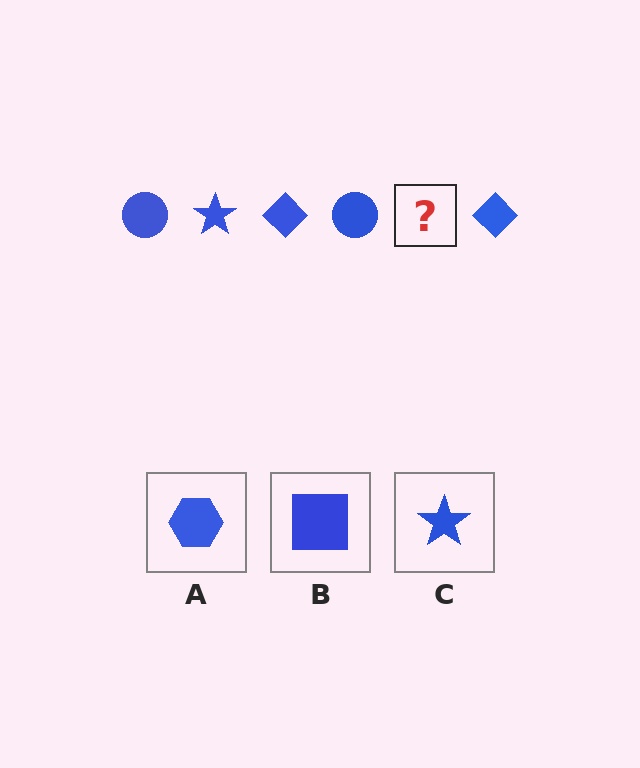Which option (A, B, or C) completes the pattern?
C.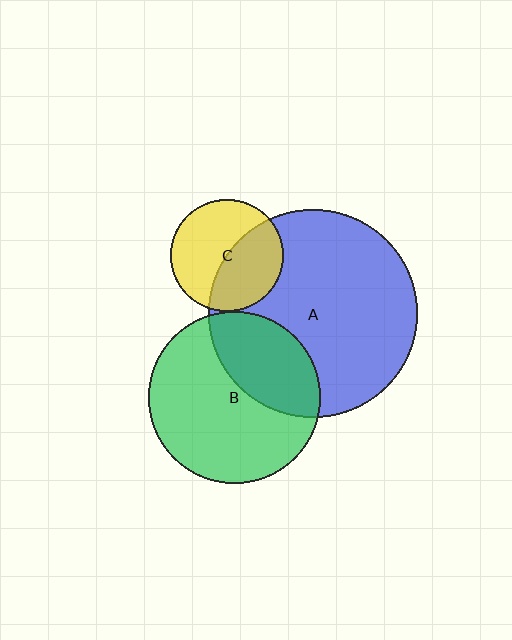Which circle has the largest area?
Circle A (blue).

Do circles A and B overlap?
Yes.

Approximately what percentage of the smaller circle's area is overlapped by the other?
Approximately 35%.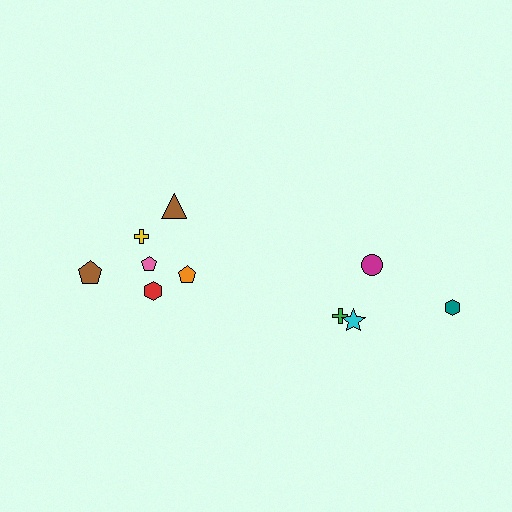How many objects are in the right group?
There are 4 objects.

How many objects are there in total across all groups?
There are 10 objects.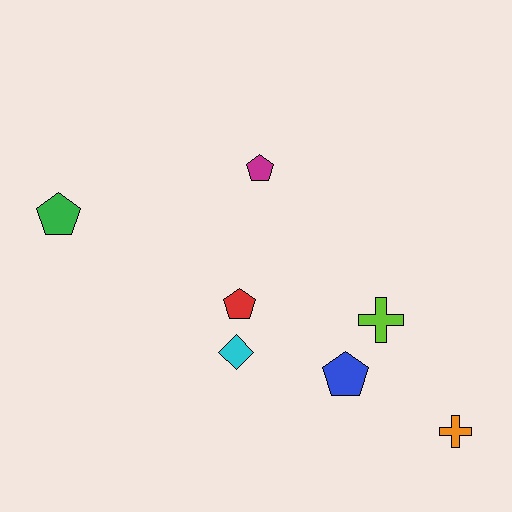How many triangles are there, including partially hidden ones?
There are no triangles.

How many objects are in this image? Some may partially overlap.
There are 7 objects.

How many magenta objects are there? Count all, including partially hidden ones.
There is 1 magenta object.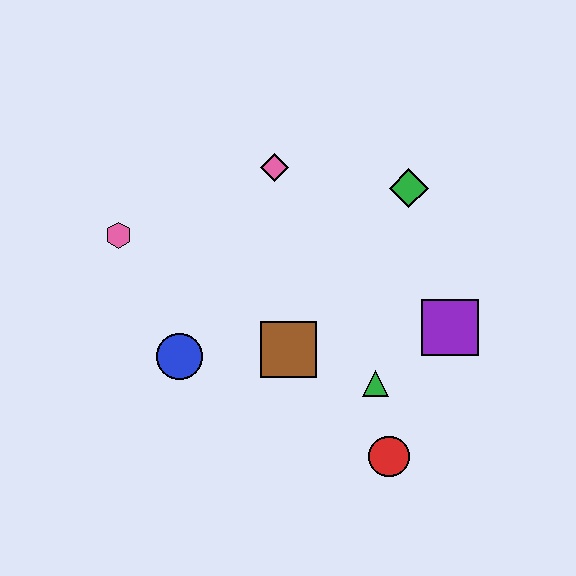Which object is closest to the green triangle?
The red circle is closest to the green triangle.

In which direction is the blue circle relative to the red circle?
The blue circle is to the left of the red circle.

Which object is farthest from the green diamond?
The pink hexagon is farthest from the green diamond.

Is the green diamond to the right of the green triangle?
Yes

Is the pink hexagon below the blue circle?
No